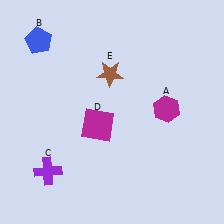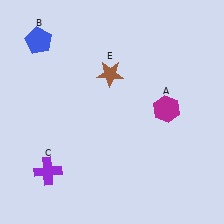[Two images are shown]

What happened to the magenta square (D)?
The magenta square (D) was removed in Image 2. It was in the bottom-left area of Image 1.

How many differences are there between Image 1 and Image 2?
There is 1 difference between the two images.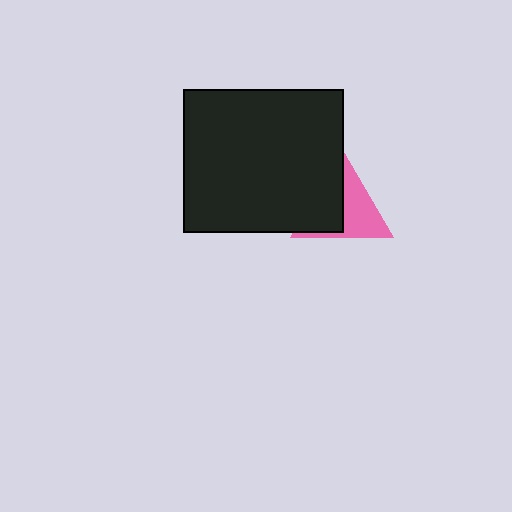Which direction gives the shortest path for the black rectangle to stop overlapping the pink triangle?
Moving left gives the shortest separation.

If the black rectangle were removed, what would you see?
You would see the complete pink triangle.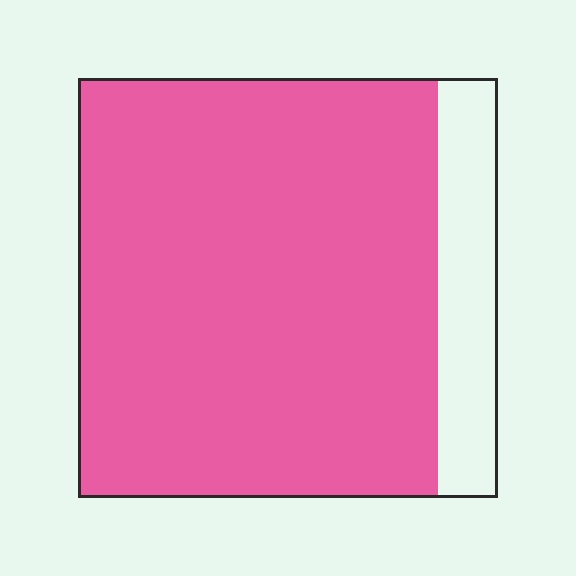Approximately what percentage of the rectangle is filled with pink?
Approximately 85%.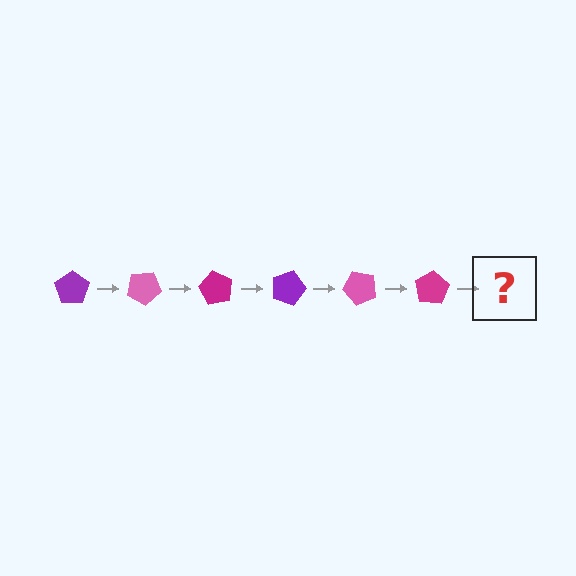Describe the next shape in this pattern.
It should be a purple pentagon, rotated 180 degrees from the start.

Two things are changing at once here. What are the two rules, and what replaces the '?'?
The two rules are that it rotates 30 degrees each step and the color cycles through purple, pink, and magenta. The '?' should be a purple pentagon, rotated 180 degrees from the start.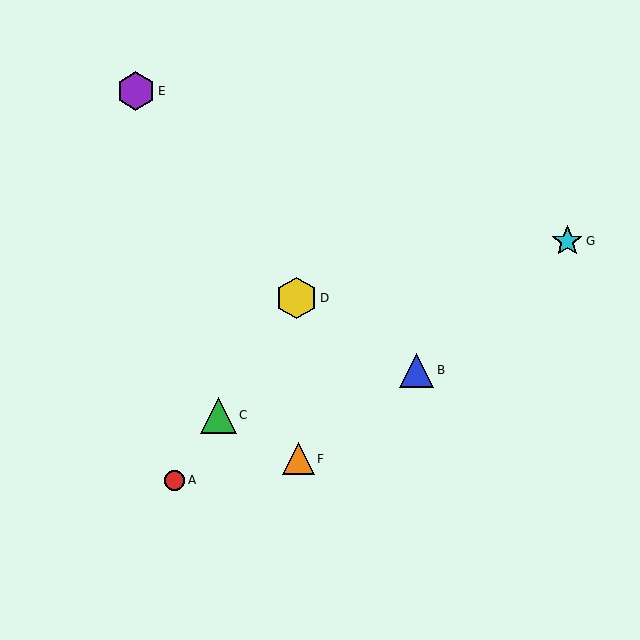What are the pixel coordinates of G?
Object G is at (567, 241).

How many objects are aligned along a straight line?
3 objects (A, C, D) are aligned along a straight line.